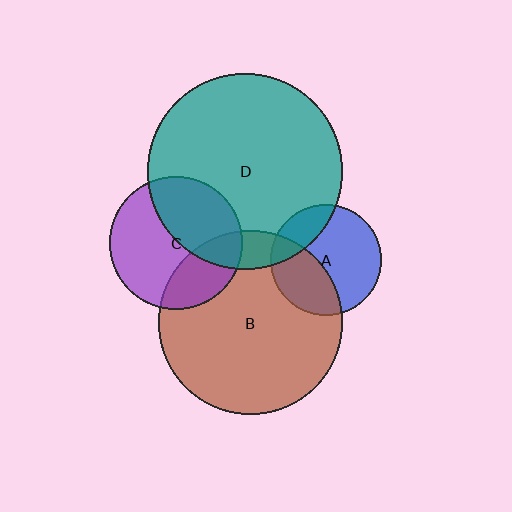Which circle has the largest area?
Circle D (teal).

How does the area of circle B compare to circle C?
Approximately 1.9 times.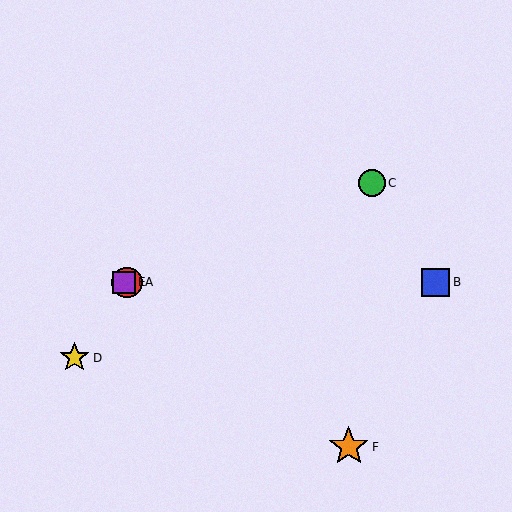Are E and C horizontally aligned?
No, E is at y≈282 and C is at y≈183.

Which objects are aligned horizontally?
Objects A, B, E are aligned horizontally.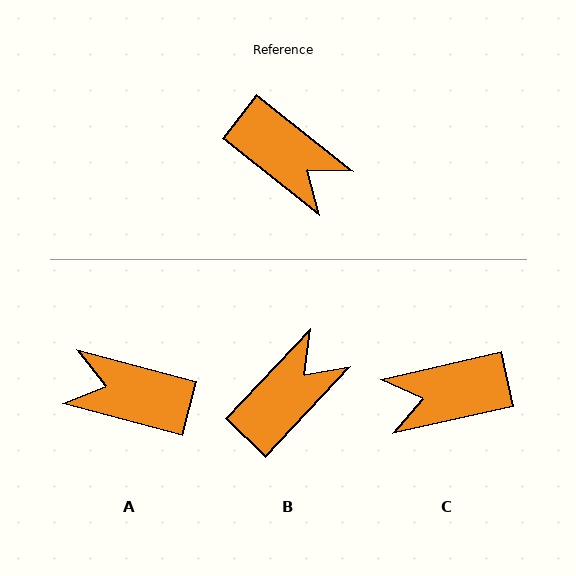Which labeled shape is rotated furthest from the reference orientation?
A, about 156 degrees away.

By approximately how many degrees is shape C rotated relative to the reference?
Approximately 129 degrees clockwise.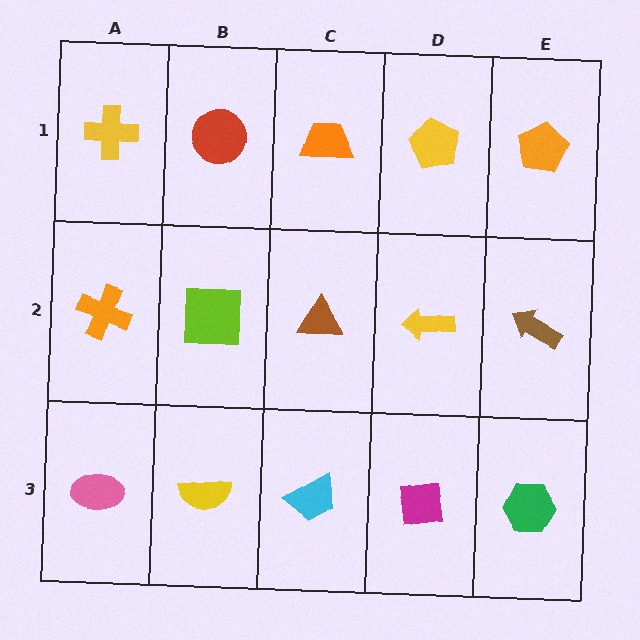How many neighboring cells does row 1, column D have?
3.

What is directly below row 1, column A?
An orange cross.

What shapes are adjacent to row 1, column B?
A lime square (row 2, column B), a yellow cross (row 1, column A), an orange trapezoid (row 1, column C).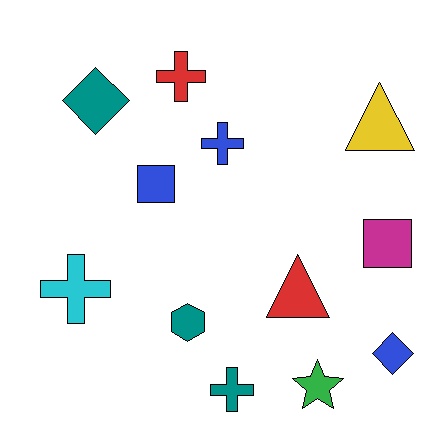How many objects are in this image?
There are 12 objects.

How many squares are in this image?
There are 2 squares.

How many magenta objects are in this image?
There is 1 magenta object.